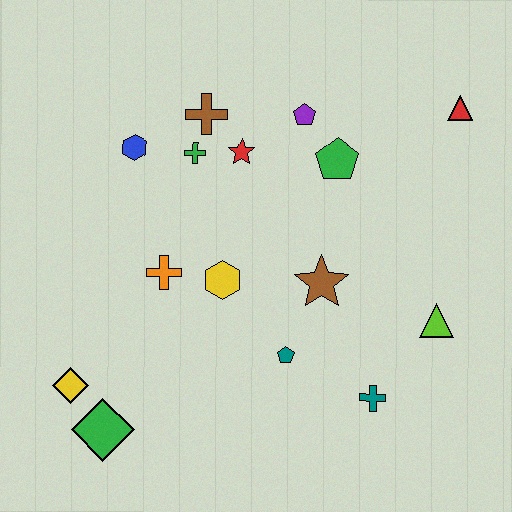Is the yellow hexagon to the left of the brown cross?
No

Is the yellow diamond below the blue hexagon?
Yes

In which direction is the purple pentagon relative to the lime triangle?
The purple pentagon is above the lime triangle.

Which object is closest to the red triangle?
The green pentagon is closest to the red triangle.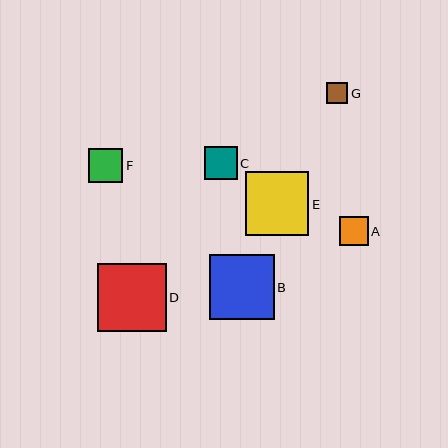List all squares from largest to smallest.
From largest to smallest: D, B, E, F, C, A, G.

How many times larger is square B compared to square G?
Square B is approximately 3.0 times the size of square G.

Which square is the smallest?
Square G is the smallest with a size of approximately 21 pixels.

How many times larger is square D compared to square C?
Square D is approximately 2.0 times the size of square C.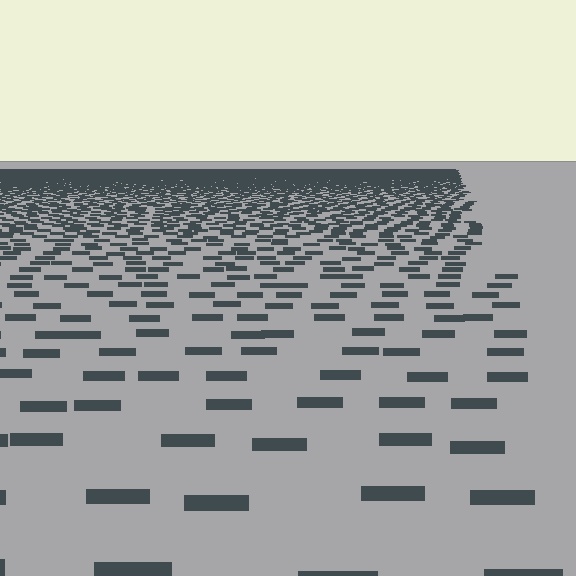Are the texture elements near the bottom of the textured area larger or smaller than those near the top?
Larger. Near the bottom, elements are closer to the viewer and appear at a bigger on-screen size.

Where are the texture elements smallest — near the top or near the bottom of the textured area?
Near the top.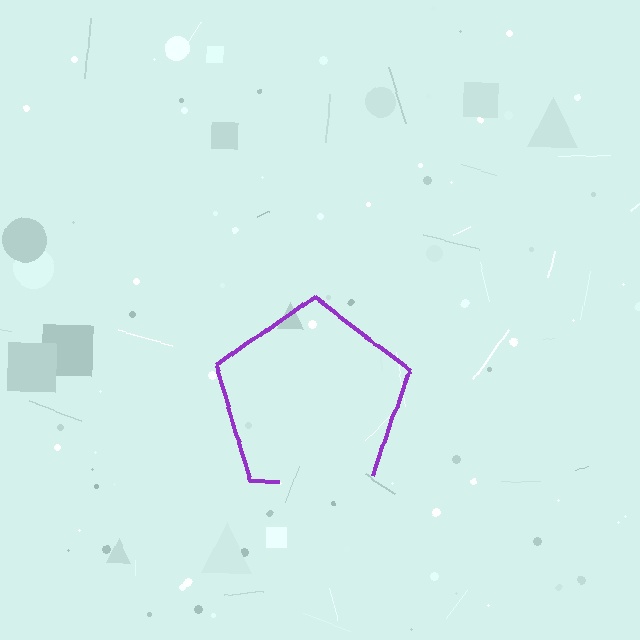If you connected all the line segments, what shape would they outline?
They would outline a pentagon.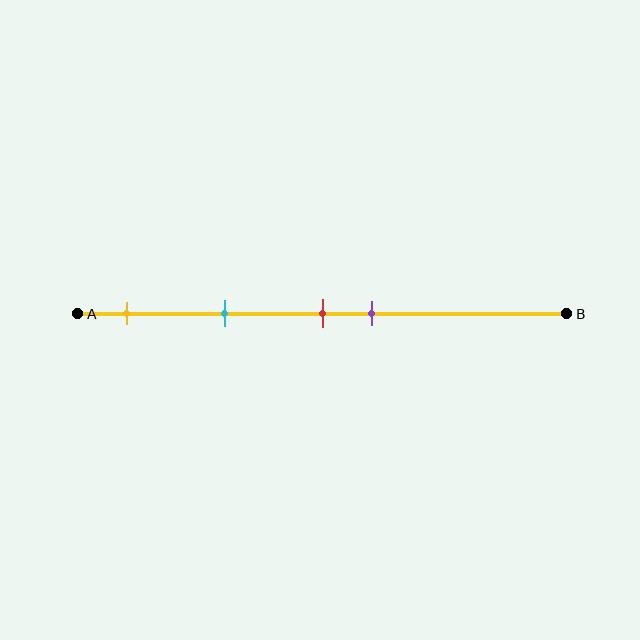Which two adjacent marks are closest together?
The red and purple marks are the closest adjacent pair.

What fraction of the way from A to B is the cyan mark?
The cyan mark is approximately 30% (0.3) of the way from A to B.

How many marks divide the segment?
There are 4 marks dividing the segment.